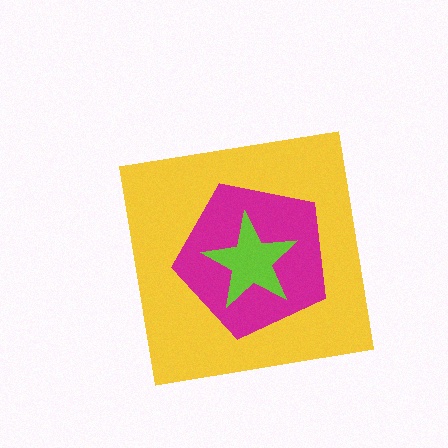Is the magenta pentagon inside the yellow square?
Yes.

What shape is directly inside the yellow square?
The magenta pentagon.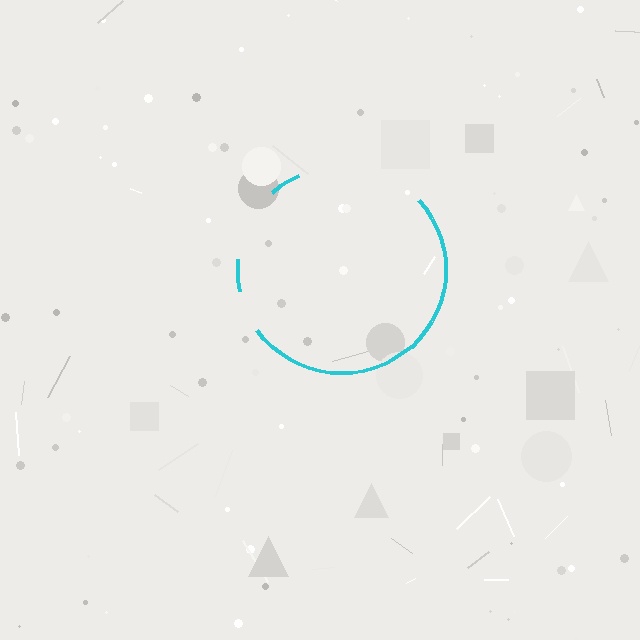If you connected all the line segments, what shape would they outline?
They would outline a circle.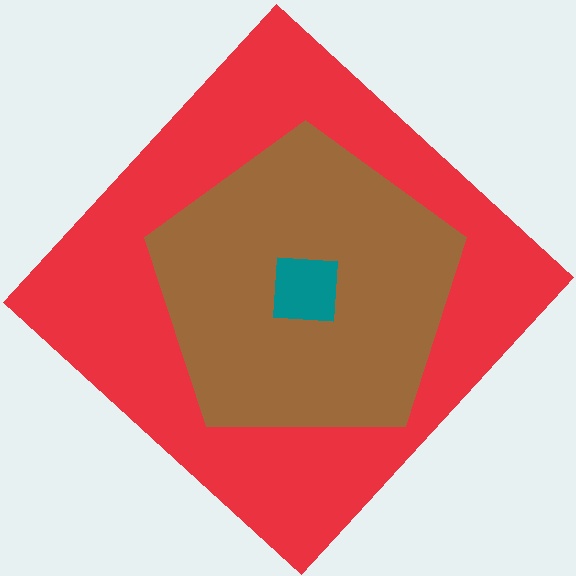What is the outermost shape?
The red diamond.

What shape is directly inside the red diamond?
The brown pentagon.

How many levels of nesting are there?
3.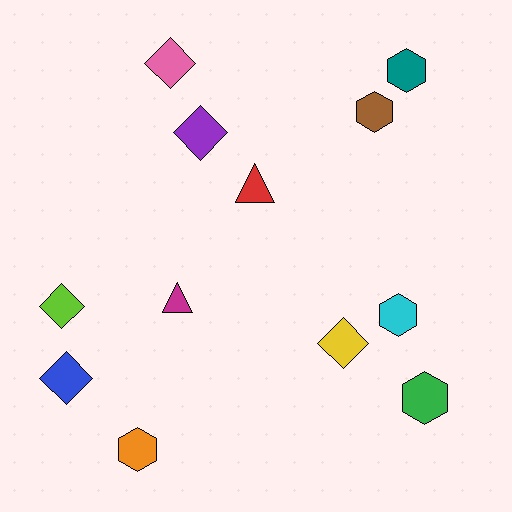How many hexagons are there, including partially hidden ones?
There are 5 hexagons.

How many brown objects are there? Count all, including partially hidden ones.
There is 1 brown object.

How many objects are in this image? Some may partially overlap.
There are 12 objects.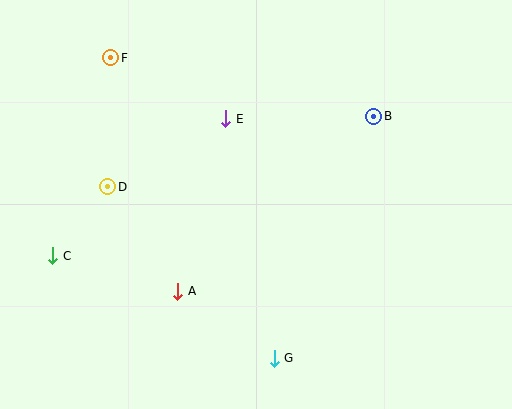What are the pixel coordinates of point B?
Point B is at (374, 116).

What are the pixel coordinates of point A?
Point A is at (178, 291).